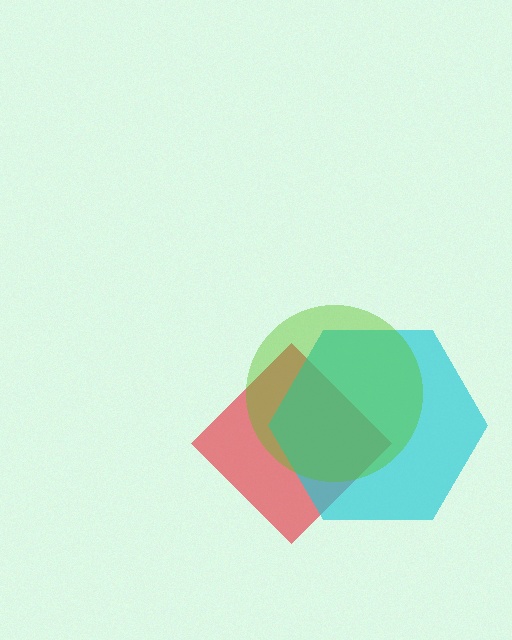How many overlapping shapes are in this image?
There are 3 overlapping shapes in the image.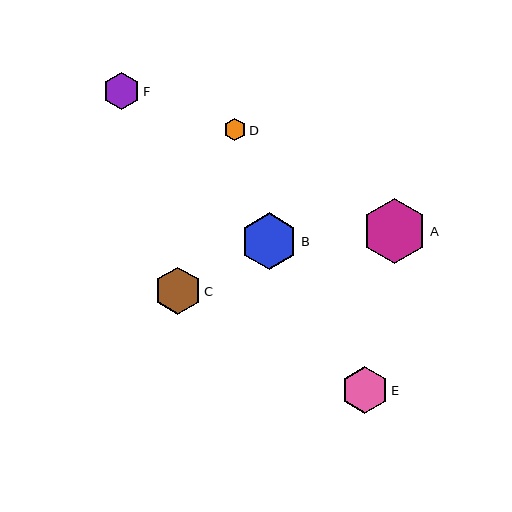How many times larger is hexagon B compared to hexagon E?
Hexagon B is approximately 1.2 times the size of hexagon E.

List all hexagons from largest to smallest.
From largest to smallest: A, B, C, E, F, D.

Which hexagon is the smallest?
Hexagon D is the smallest with a size of approximately 23 pixels.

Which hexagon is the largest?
Hexagon A is the largest with a size of approximately 65 pixels.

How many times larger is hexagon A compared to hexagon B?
Hexagon A is approximately 1.1 times the size of hexagon B.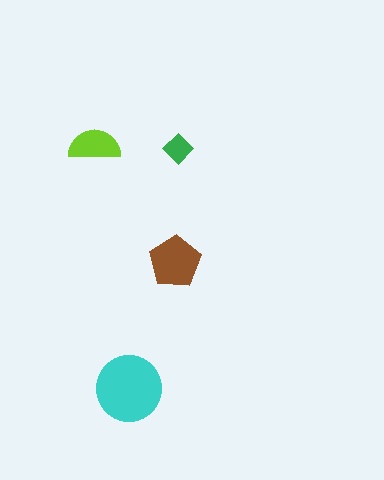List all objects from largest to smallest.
The cyan circle, the brown pentagon, the lime semicircle, the green diamond.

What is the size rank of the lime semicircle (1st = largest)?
3rd.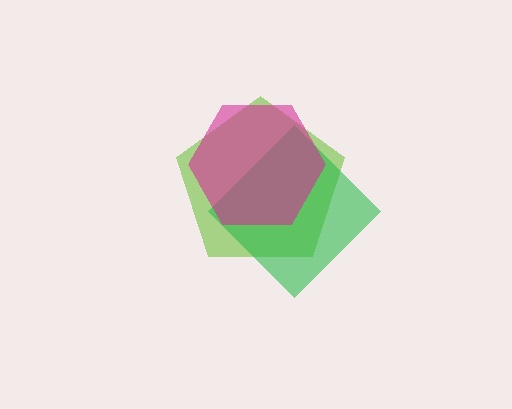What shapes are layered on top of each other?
The layered shapes are: a lime pentagon, a green diamond, a magenta hexagon.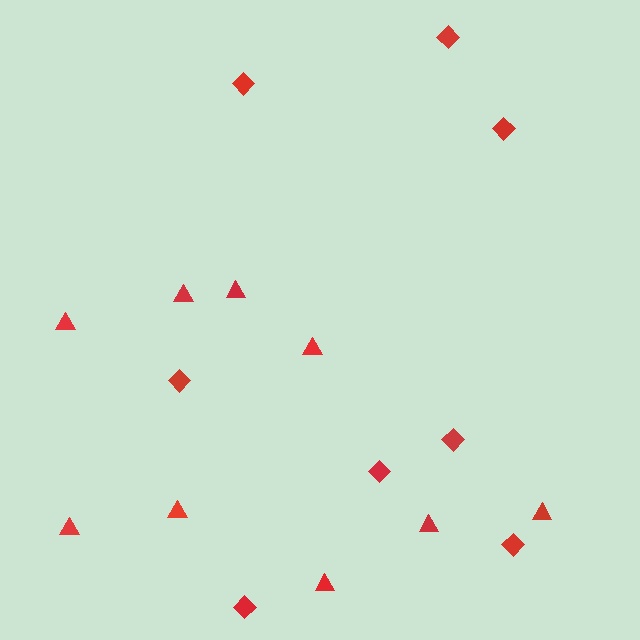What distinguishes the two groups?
There are 2 groups: one group of diamonds (8) and one group of triangles (9).